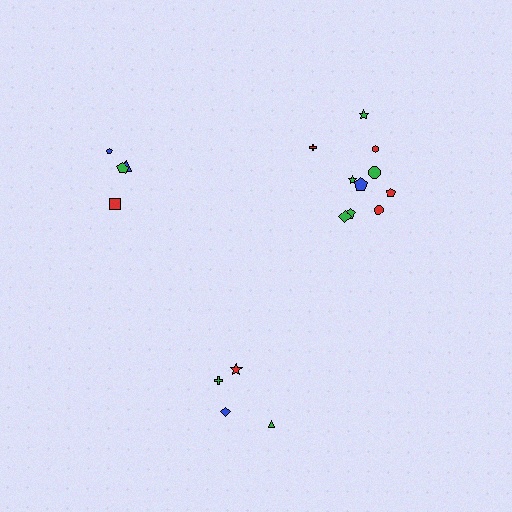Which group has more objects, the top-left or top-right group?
The top-right group.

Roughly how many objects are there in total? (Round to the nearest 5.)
Roughly 20 objects in total.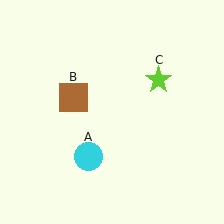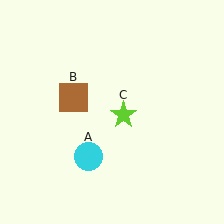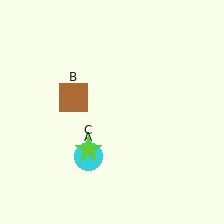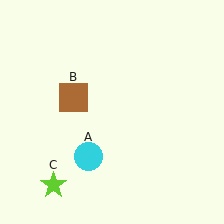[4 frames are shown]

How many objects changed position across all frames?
1 object changed position: lime star (object C).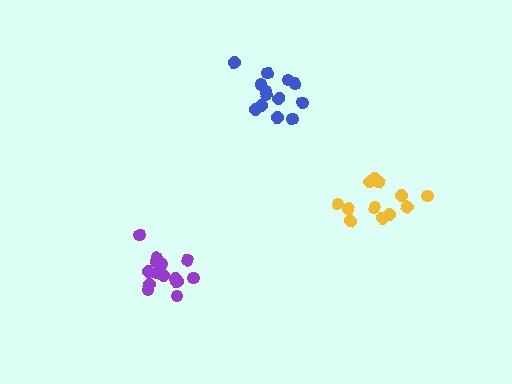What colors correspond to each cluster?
The clusters are colored: purple, yellow, blue.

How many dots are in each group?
Group 1: 15 dots, Group 2: 13 dots, Group 3: 14 dots (42 total).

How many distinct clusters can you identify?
There are 3 distinct clusters.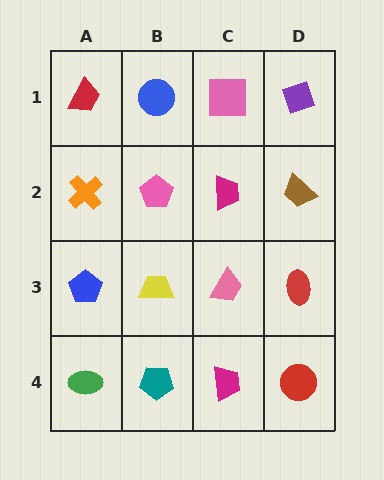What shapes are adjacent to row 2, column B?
A blue circle (row 1, column B), a yellow trapezoid (row 3, column B), an orange cross (row 2, column A), a magenta trapezoid (row 2, column C).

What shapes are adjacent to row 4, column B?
A yellow trapezoid (row 3, column B), a green ellipse (row 4, column A), a magenta trapezoid (row 4, column C).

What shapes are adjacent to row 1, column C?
A magenta trapezoid (row 2, column C), a blue circle (row 1, column B), a purple diamond (row 1, column D).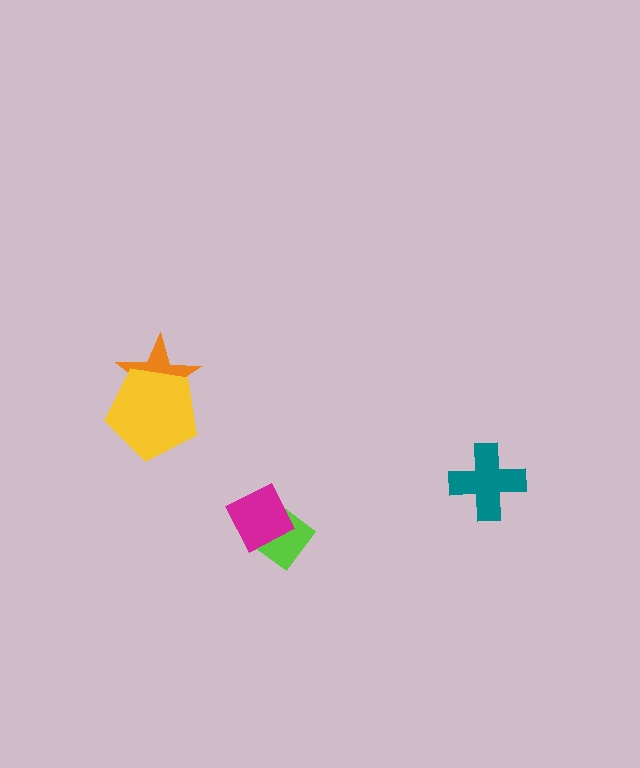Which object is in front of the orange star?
The yellow pentagon is in front of the orange star.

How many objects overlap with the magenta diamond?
1 object overlaps with the magenta diamond.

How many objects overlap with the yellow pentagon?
1 object overlaps with the yellow pentagon.